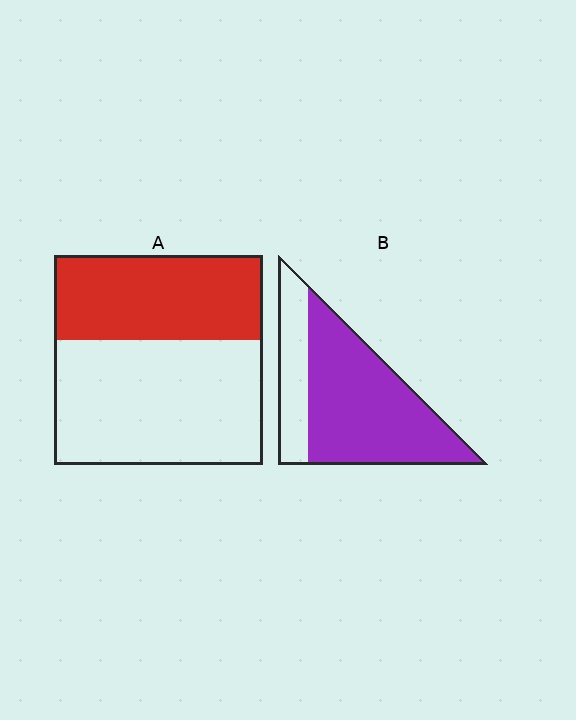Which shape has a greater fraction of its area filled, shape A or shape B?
Shape B.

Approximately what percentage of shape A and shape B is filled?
A is approximately 40% and B is approximately 75%.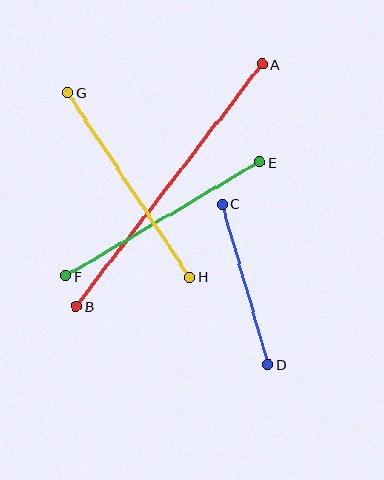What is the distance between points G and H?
The distance is approximately 221 pixels.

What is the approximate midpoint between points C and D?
The midpoint is at approximately (245, 284) pixels.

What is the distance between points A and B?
The distance is approximately 305 pixels.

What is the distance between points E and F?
The distance is approximately 225 pixels.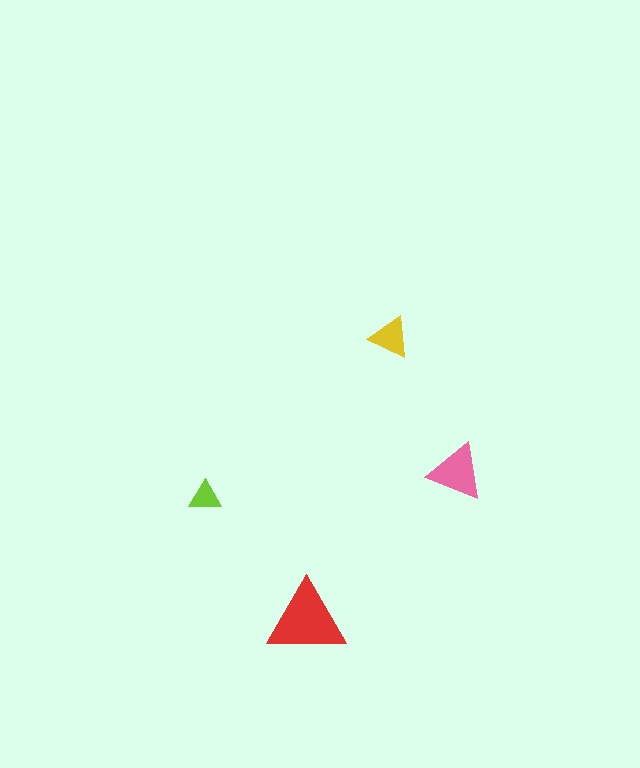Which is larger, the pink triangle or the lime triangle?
The pink one.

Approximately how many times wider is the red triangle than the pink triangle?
About 1.5 times wider.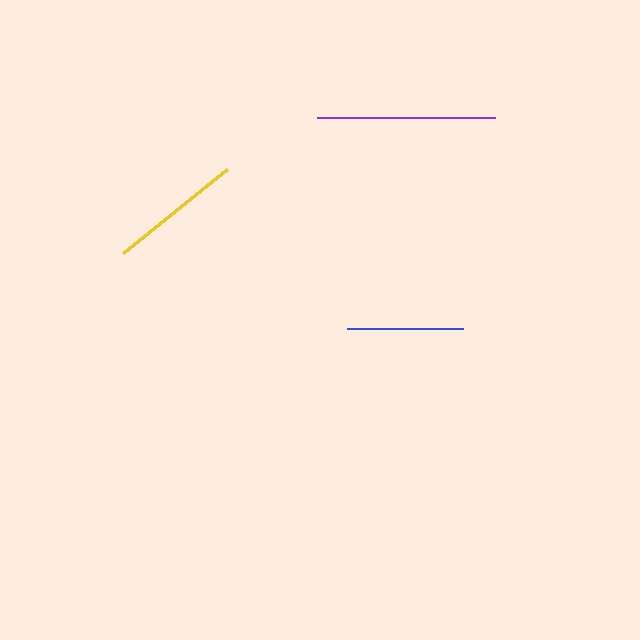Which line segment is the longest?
The purple line is the longest at approximately 178 pixels.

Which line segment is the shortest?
The blue line is the shortest at approximately 115 pixels.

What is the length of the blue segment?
The blue segment is approximately 115 pixels long.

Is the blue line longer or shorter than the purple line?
The purple line is longer than the blue line.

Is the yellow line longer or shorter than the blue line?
The yellow line is longer than the blue line.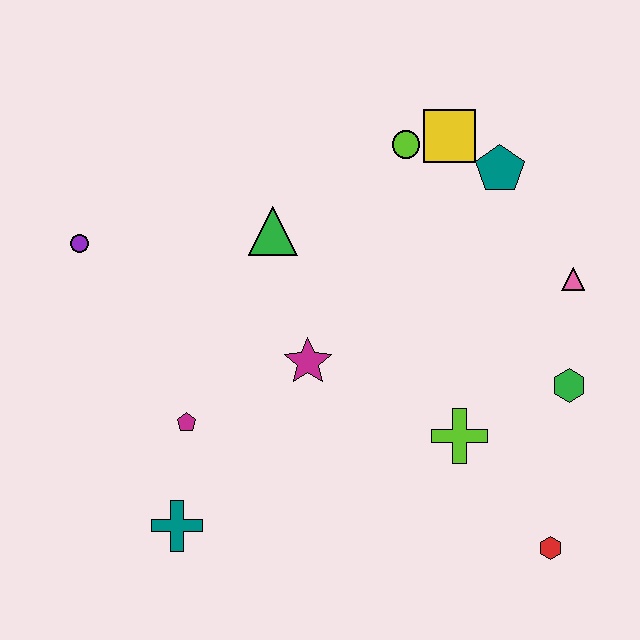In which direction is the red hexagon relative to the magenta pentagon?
The red hexagon is to the right of the magenta pentagon.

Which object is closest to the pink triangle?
The green hexagon is closest to the pink triangle.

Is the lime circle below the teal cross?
No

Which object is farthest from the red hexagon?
The purple circle is farthest from the red hexagon.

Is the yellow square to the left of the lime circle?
No